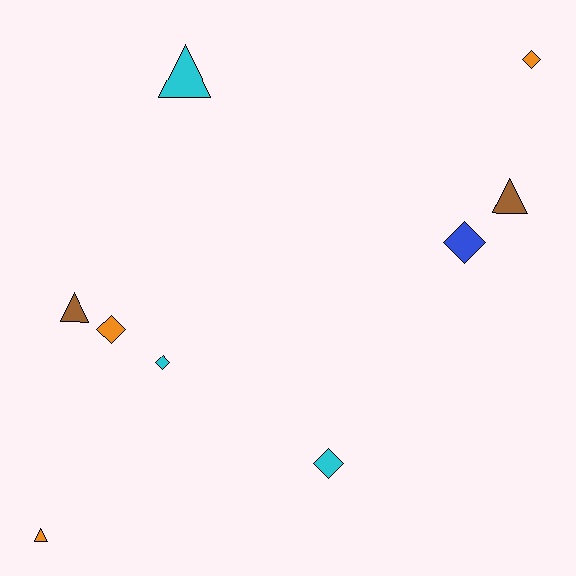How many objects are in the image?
There are 9 objects.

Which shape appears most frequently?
Diamond, with 5 objects.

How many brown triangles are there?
There are 2 brown triangles.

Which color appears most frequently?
Cyan, with 3 objects.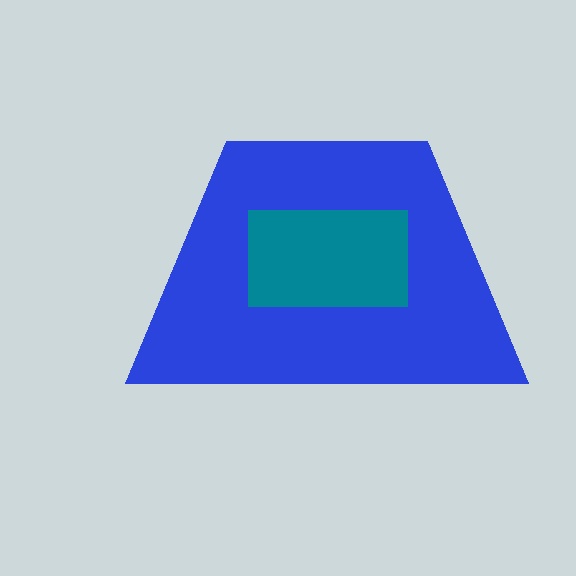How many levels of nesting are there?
2.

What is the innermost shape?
The teal rectangle.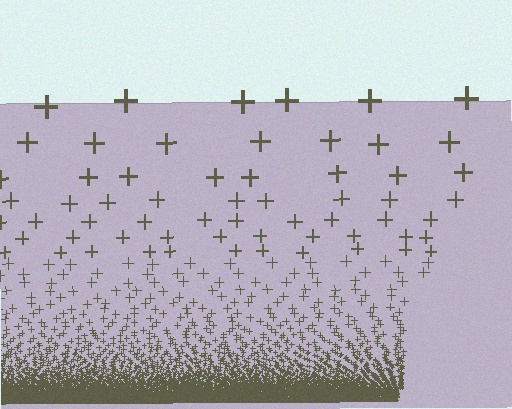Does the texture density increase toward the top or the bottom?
Density increases toward the bottom.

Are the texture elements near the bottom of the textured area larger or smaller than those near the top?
Smaller. The gradient is inverted — elements near the bottom are smaller and denser.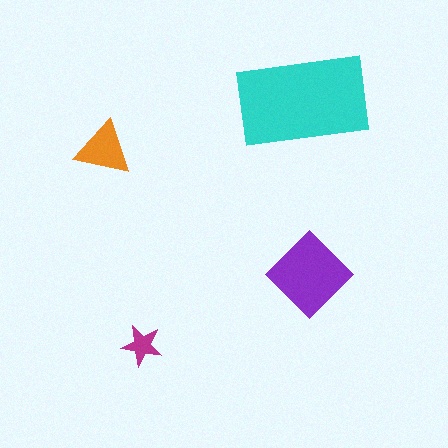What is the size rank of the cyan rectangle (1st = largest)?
1st.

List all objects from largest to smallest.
The cyan rectangle, the purple diamond, the orange triangle, the magenta star.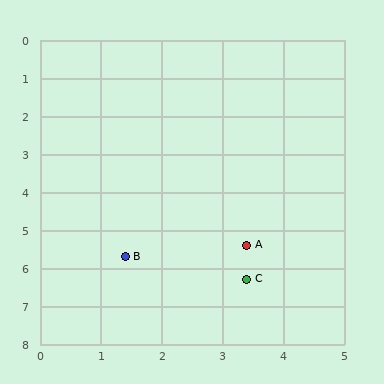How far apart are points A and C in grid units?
Points A and C are about 0.9 grid units apart.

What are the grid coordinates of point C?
Point C is at approximately (3.4, 6.3).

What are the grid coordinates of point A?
Point A is at approximately (3.4, 5.4).